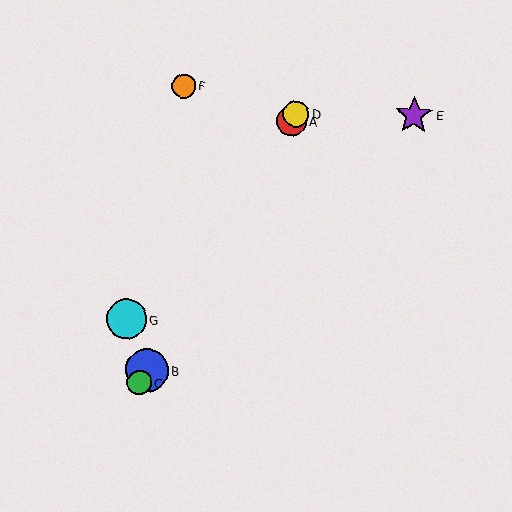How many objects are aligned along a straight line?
4 objects (A, B, C, D) are aligned along a straight line.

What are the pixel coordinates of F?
Object F is at (184, 86).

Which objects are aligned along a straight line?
Objects A, B, C, D are aligned along a straight line.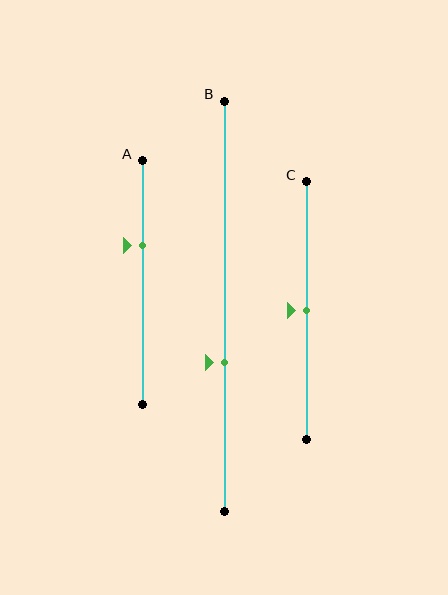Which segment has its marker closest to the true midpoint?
Segment C has its marker closest to the true midpoint.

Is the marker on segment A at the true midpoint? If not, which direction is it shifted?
No, the marker on segment A is shifted upward by about 15% of the segment length.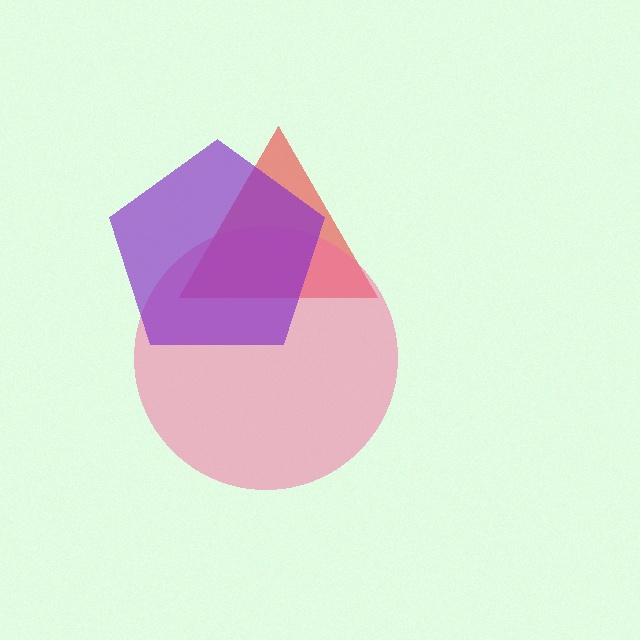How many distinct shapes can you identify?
There are 3 distinct shapes: a red triangle, a pink circle, a purple pentagon.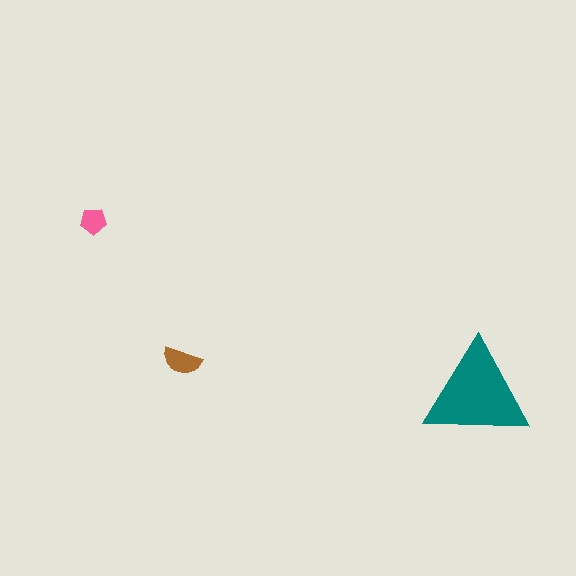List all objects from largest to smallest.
The teal triangle, the brown semicircle, the pink pentagon.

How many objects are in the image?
There are 3 objects in the image.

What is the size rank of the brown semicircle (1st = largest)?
2nd.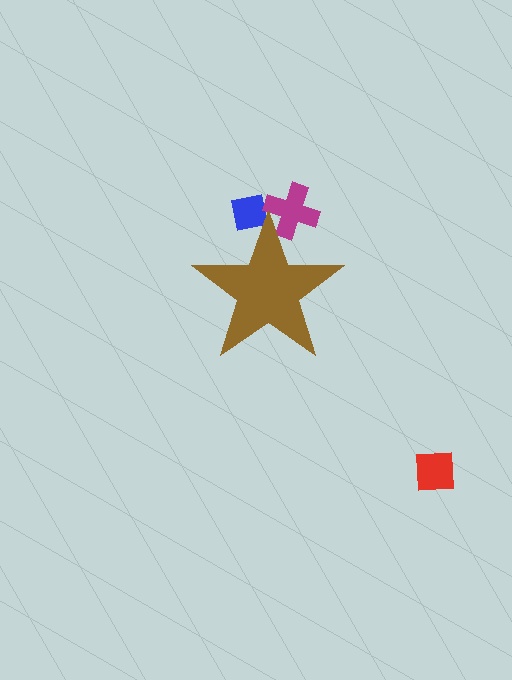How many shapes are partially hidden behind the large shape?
2 shapes are partially hidden.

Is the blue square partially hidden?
Yes, the blue square is partially hidden behind the brown star.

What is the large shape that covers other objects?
A brown star.